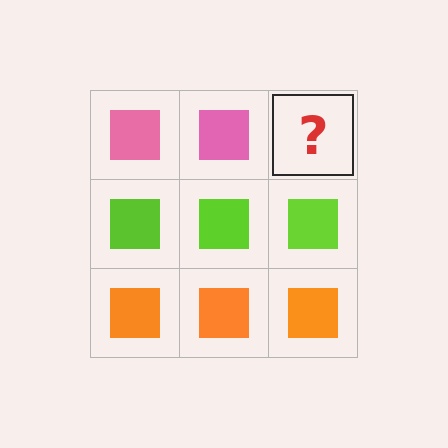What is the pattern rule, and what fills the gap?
The rule is that each row has a consistent color. The gap should be filled with a pink square.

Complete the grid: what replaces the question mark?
The question mark should be replaced with a pink square.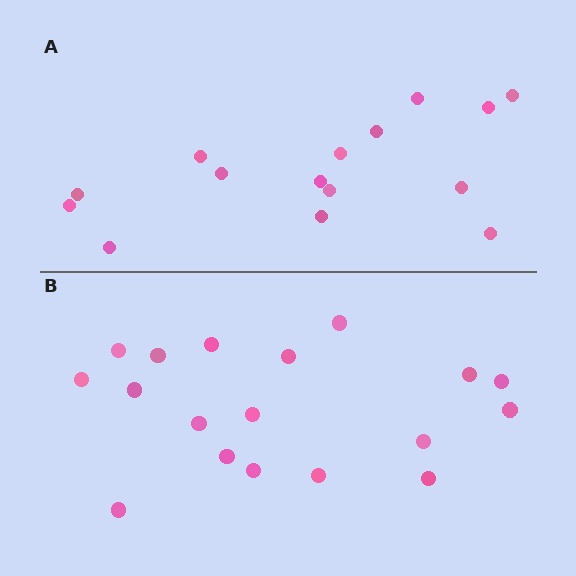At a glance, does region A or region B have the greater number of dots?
Region B (the bottom region) has more dots.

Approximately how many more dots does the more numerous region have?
Region B has just a few more — roughly 2 or 3 more dots than region A.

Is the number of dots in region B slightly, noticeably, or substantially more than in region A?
Region B has only slightly more — the two regions are fairly close. The ratio is roughly 1.2 to 1.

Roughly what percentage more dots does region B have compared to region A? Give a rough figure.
About 20% more.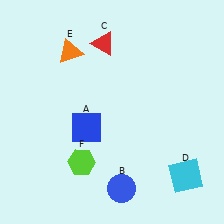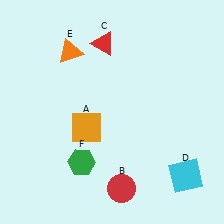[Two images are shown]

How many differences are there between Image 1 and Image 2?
There are 3 differences between the two images.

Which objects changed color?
A changed from blue to orange. B changed from blue to red. F changed from lime to green.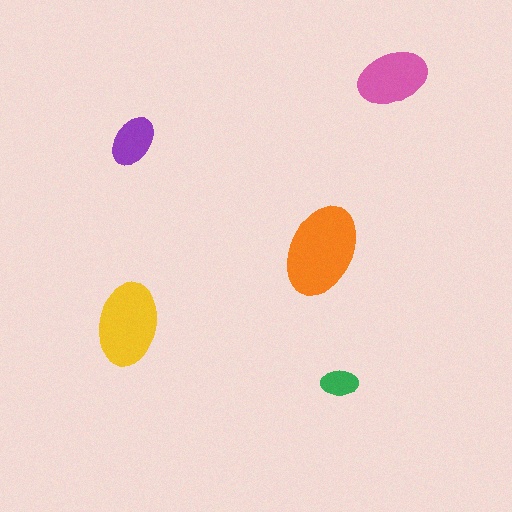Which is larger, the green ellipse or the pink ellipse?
The pink one.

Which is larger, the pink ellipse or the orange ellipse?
The orange one.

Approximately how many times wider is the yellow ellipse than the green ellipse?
About 2.5 times wider.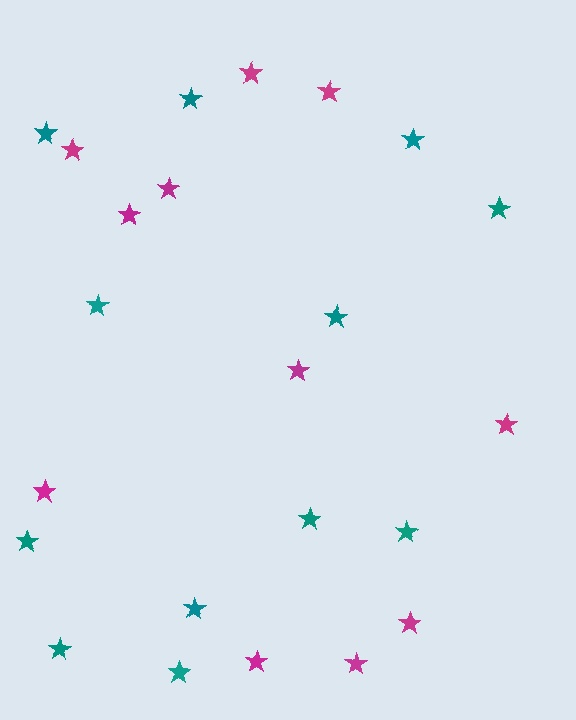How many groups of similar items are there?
There are 2 groups: one group of teal stars (12) and one group of magenta stars (11).